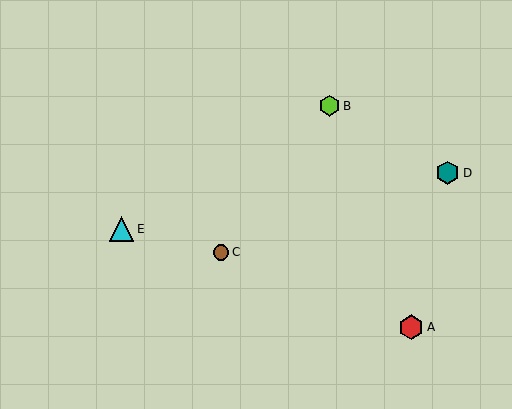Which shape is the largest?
The cyan triangle (labeled E) is the largest.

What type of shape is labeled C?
Shape C is a brown circle.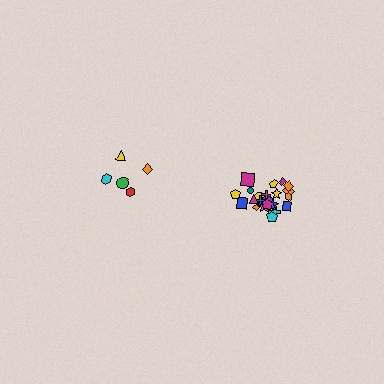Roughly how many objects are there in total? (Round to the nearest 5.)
Roughly 30 objects in total.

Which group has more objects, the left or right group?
The right group.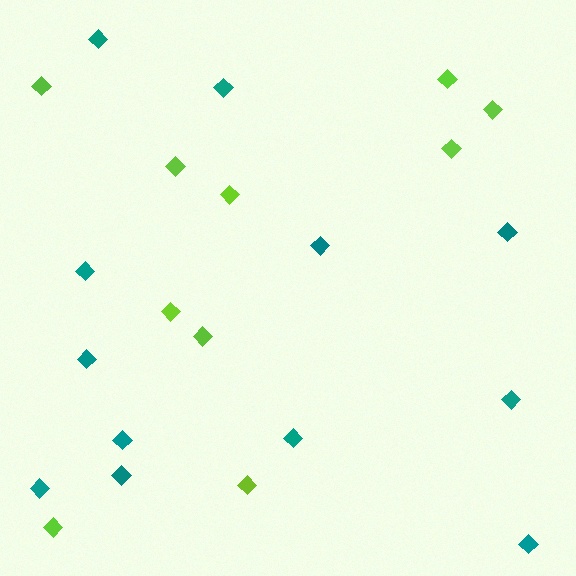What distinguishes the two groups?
There are 2 groups: one group of teal diamonds (12) and one group of lime diamonds (10).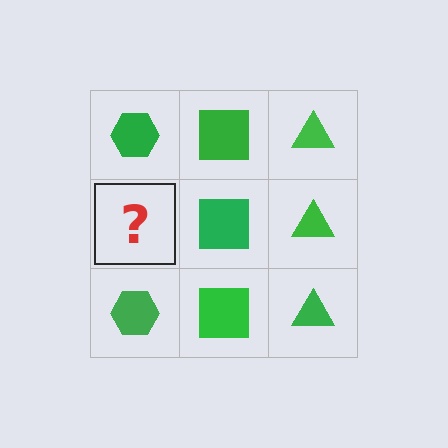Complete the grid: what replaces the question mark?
The question mark should be replaced with a green hexagon.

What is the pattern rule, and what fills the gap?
The rule is that each column has a consistent shape. The gap should be filled with a green hexagon.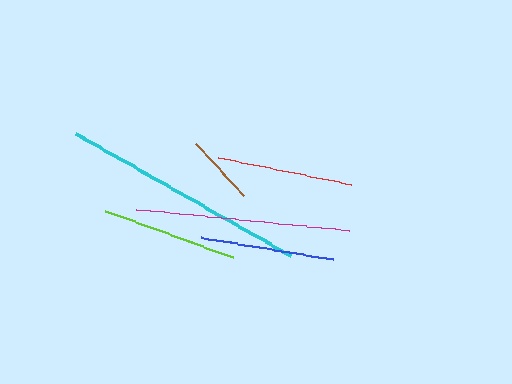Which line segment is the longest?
The cyan line is the longest at approximately 248 pixels.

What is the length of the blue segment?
The blue segment is approximately 134 pixels long.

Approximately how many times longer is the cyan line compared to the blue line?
The cyan line is approximately 1.8 times the length of the blue line.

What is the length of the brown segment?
The brown segment is approximately 70 pixels long.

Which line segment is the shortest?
The brown line is the shortest at approximately 70 pixels.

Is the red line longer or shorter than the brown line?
The red line is longer than the brown line.